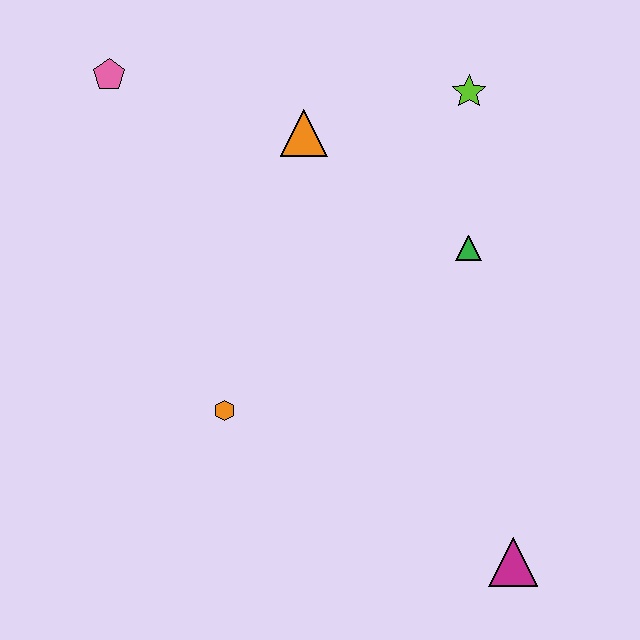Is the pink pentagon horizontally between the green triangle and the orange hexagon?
No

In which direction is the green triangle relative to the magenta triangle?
The green triangle is above the magenta triangle.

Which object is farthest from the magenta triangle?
The pink pentagon is farthest from the magenta triangle.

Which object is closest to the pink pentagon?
The orange triangle is closest to the pink pentagon.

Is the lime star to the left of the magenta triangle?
Yes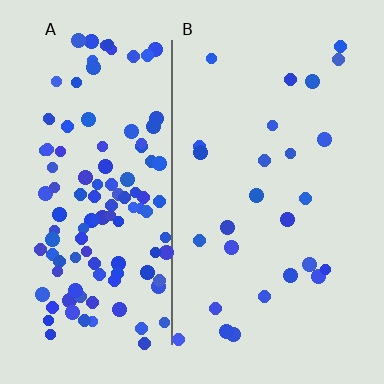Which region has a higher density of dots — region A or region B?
A (the left).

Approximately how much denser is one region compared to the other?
Approximately 4.5× — region A over region B.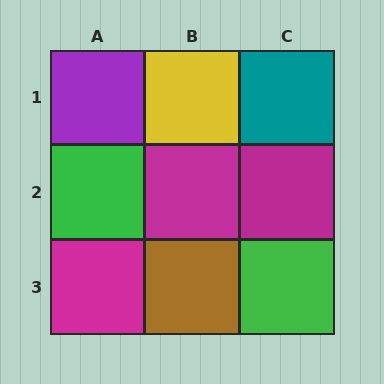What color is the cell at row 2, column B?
Magenta.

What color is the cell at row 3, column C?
Green.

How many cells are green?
2 cells are green.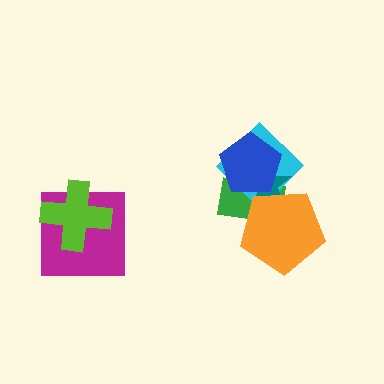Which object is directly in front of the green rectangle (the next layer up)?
The cyan diamond is directly in front of the green rectangle.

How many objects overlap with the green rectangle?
4 objects overlap with the green rectangle.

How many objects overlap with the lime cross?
1 object overlaps with the lime cross.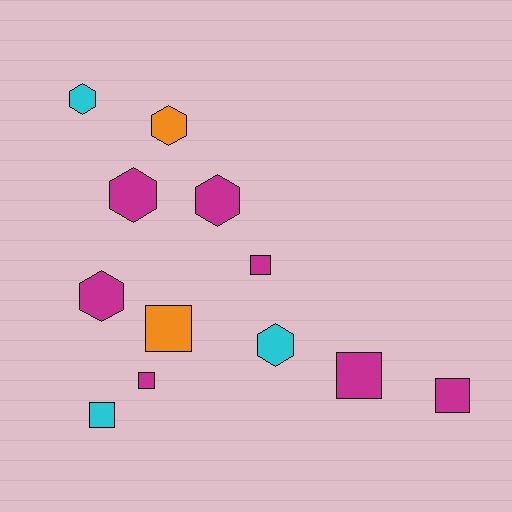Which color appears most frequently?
Magenta, with 7 objects.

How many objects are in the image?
There are 12 objects.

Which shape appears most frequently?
Square, with 6 objects.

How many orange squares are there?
There is 1 orange square.